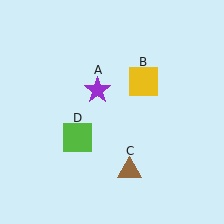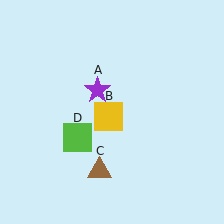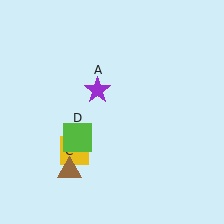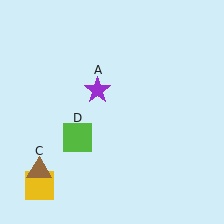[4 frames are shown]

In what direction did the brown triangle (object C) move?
The brown triangle (object C) moved left.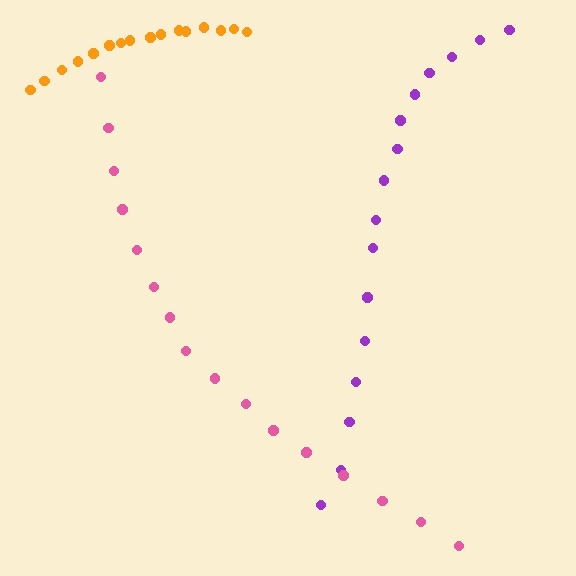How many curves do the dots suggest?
There are 3 distinct paths.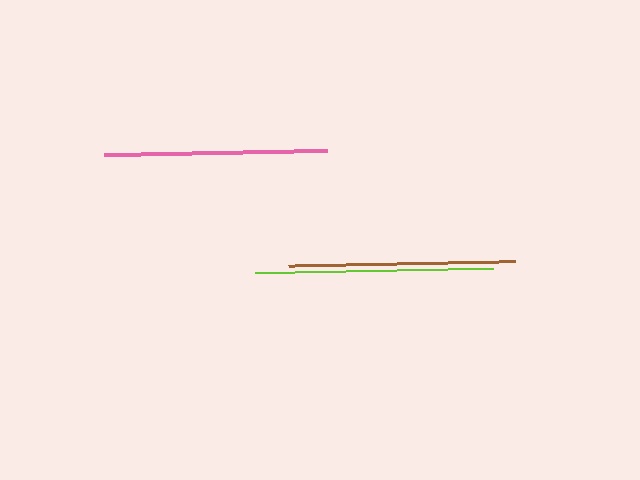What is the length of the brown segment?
The brown segment is approximately 227 pixels long.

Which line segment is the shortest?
The pink line is the shortest at approximately 223 pixels.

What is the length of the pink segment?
The pink segment is approximately 223 pixels long.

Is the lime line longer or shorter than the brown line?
The lime line is longer than the brown line.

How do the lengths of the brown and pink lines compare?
The brown and pink lines are approximately the same length.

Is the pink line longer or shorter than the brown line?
The brown line is longer than the pink line.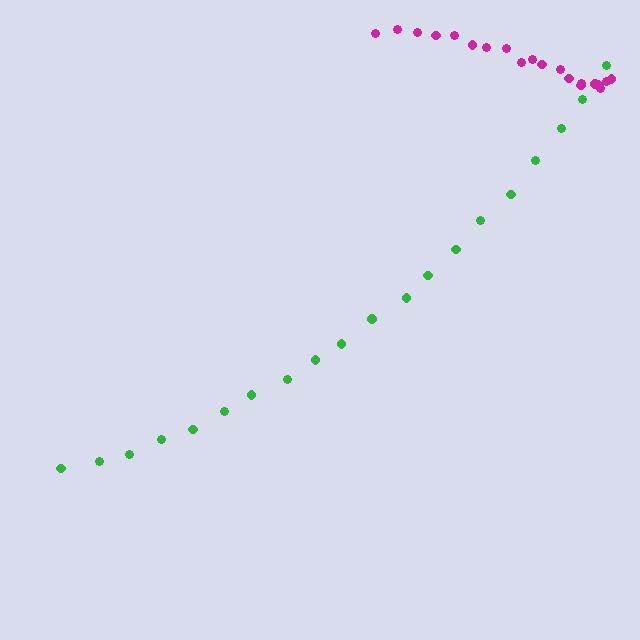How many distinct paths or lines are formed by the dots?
There are 2 distinct paths.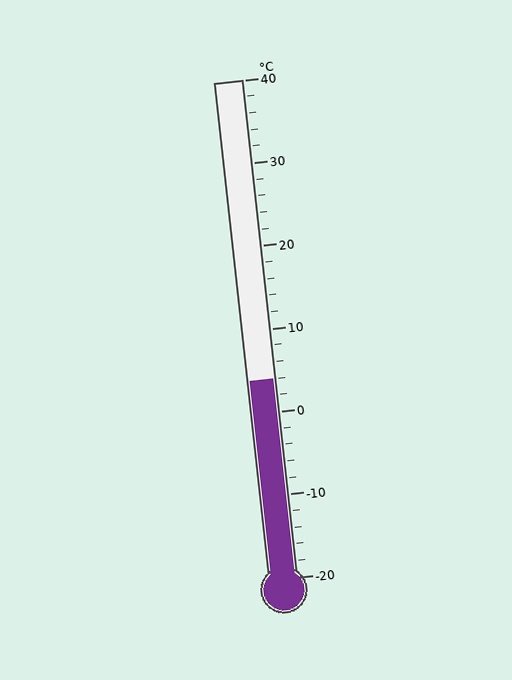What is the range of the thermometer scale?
The thermometer scale ranges from -20°C to 40°C.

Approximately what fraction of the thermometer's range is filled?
The thermometer is filled to approximately 40% of its range.